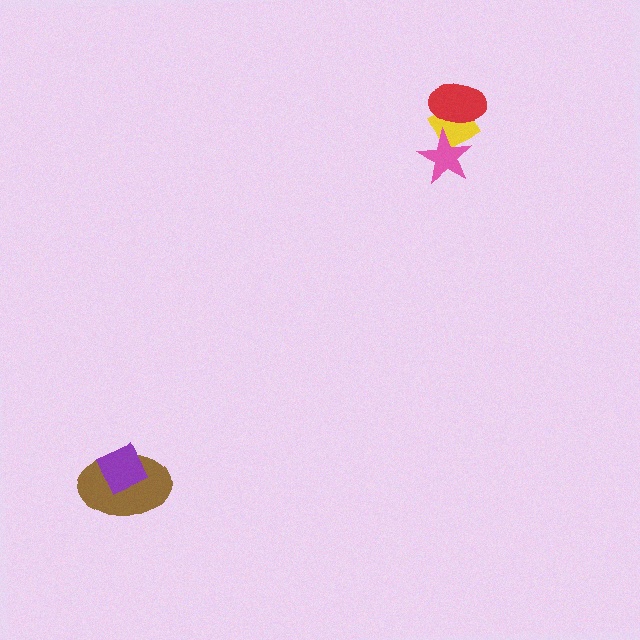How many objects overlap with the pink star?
1 object overlaps with the pink star.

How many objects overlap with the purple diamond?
1 object overlaps with the purple diamond.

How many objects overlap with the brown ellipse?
1 object overlaps with the brown ellipse.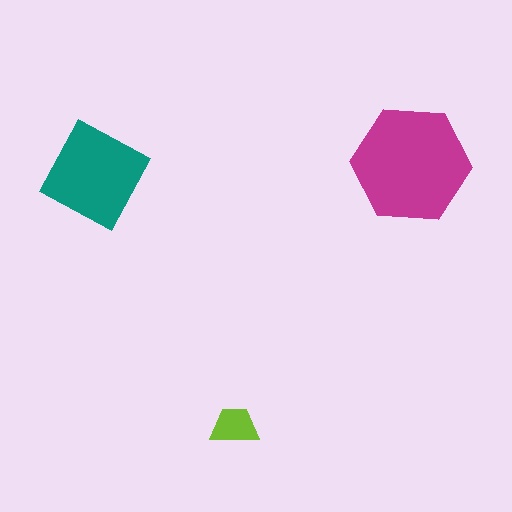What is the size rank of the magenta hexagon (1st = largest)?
1st.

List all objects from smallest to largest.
The lime trapezoid, the teal square, the magenta hexagon.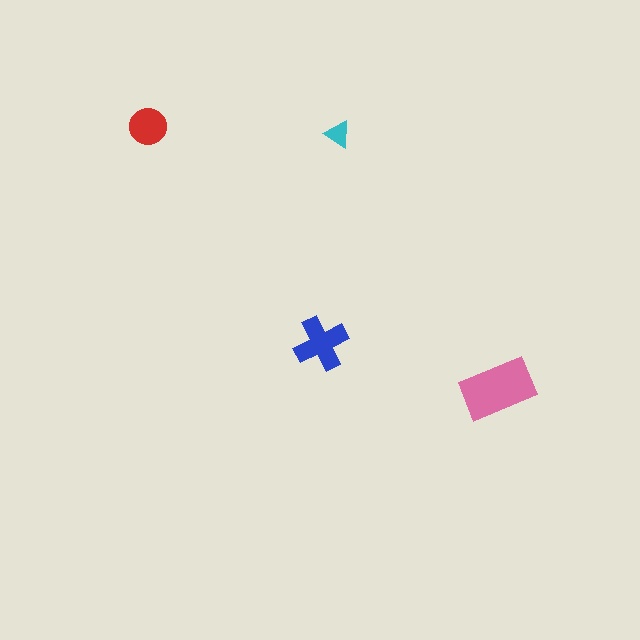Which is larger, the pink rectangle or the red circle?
The pink rectangle.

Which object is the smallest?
The cyan triangle.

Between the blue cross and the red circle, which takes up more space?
The blue cross.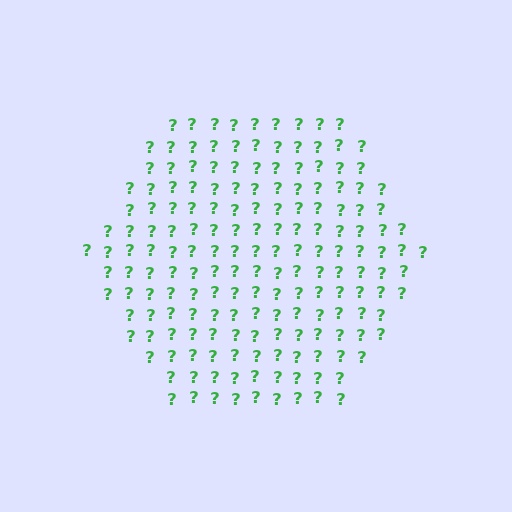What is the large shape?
The large shape is a hexagon.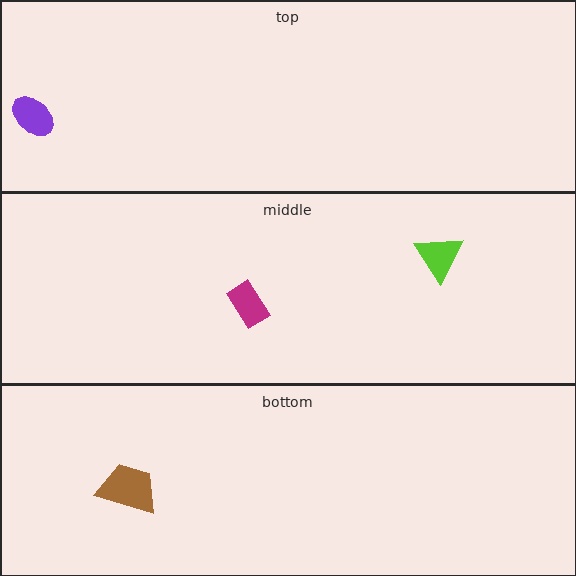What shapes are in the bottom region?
The brown trapezoid.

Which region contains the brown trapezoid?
The bottom region.